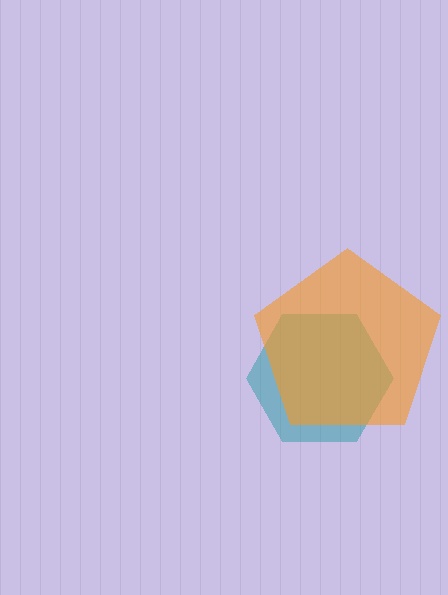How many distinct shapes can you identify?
There are 2 distinct shapes: a teal hexagon, an orange pentagon.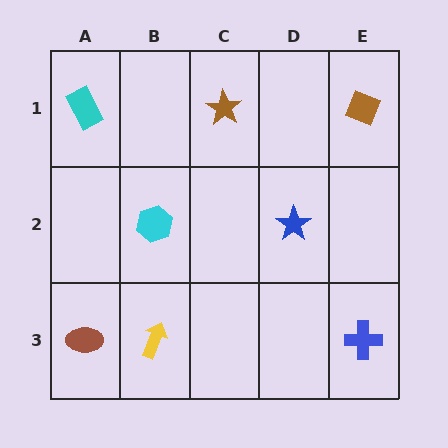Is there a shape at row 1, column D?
No, that cell is empty.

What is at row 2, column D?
A blue star.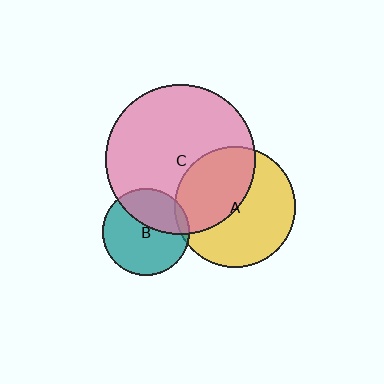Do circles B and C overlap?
Yes.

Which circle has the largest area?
Circle C (pink).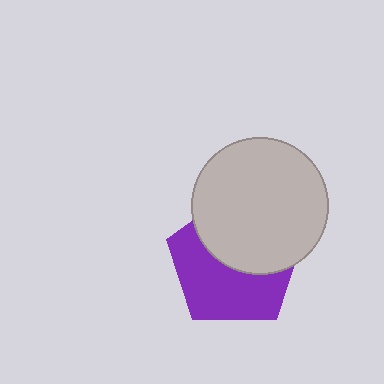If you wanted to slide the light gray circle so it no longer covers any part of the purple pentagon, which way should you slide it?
Slide it up — that is the most direct way to separate the two shapes.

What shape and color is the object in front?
The object in front is a light gray circle.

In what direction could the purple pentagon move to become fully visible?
The purple pentagon could move down. That would shift it out from behind the light gray circle entirely.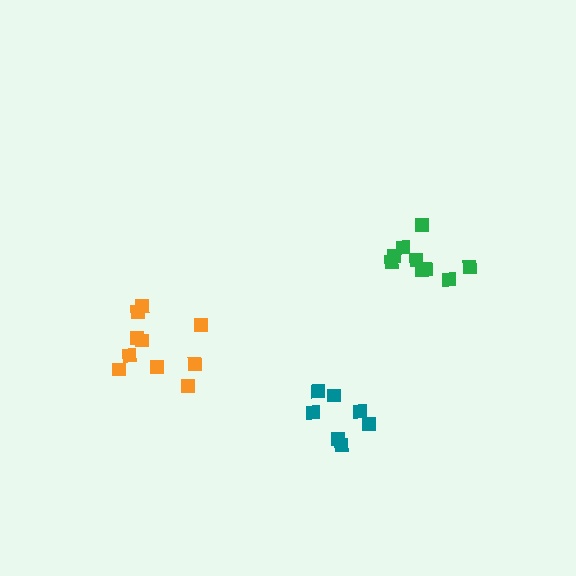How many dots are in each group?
Group 1: 10 dots, Group 2: 9 dots, Group 3: 7 dots (26 total).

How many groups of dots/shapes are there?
There are 3 groups.